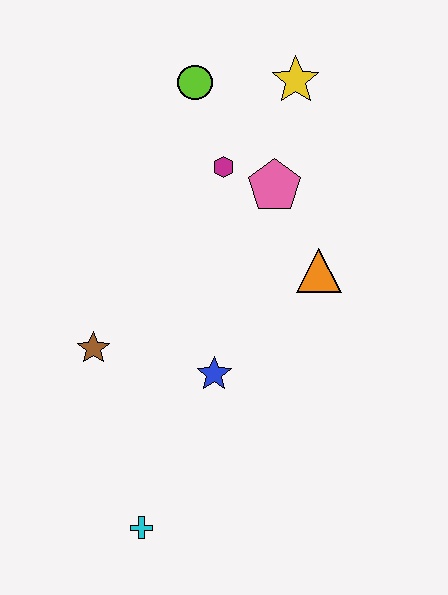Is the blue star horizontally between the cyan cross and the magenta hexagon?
Yes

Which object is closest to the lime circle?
The magenta hexagon is closest to the lime circle.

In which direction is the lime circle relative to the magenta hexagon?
The lime circle is above the magenta hexagon.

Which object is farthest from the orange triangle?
The cyan cross is farthest from the orange triangle.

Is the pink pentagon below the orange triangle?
No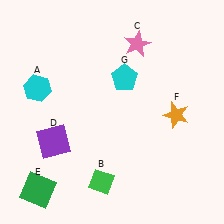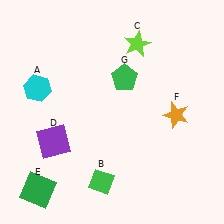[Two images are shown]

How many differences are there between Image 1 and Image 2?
There are 2 differences between the two images.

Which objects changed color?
C changed from pink to lime. G changed from cyan to green.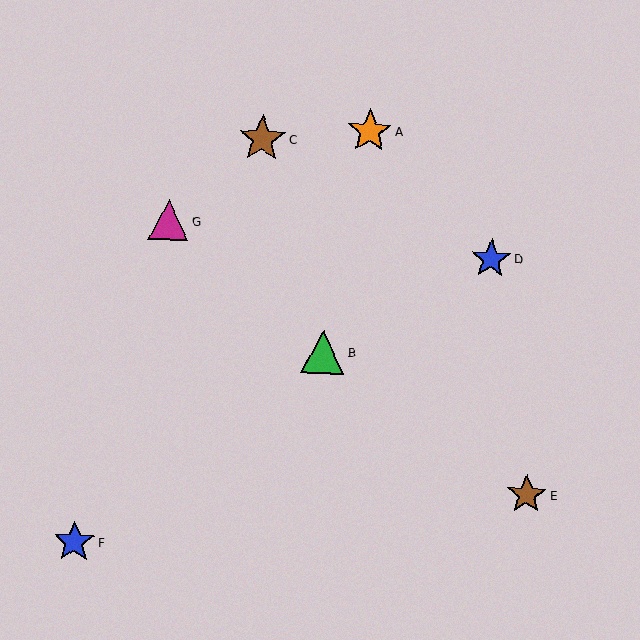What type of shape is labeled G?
Shape G is a magenta triangle.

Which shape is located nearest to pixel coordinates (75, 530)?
The blue star (labeled F) at (74, 542) is nearest to that location.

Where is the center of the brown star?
The center of the brown star is at (527, 495).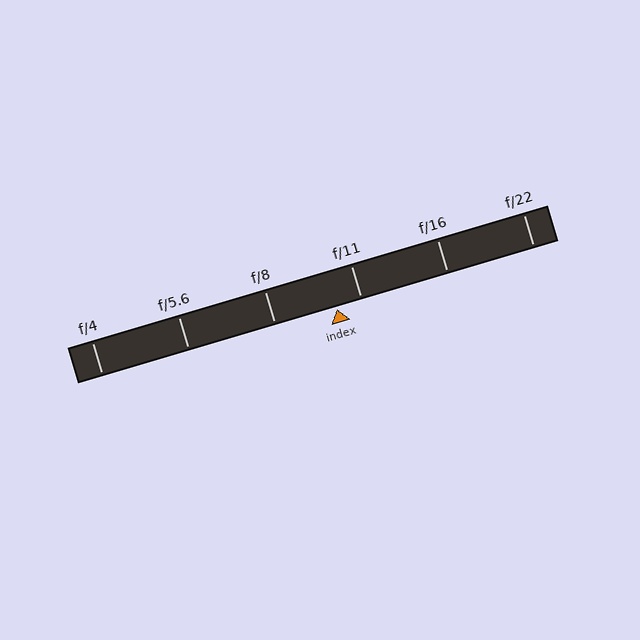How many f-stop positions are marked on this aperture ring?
There are 6 f-stop positions marked.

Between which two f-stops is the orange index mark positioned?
The index mark is between f/8 and f/11.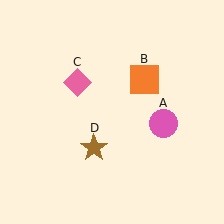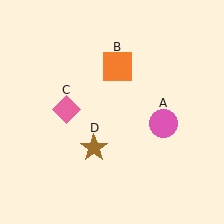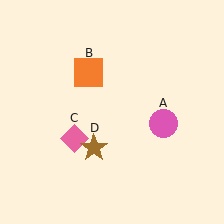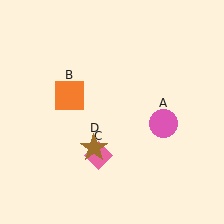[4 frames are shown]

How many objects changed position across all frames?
2 objects changed position: orange square (object B), pink diamond (object C).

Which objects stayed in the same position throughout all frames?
Pink circle (object A) and brown star (object D) remained stationary.